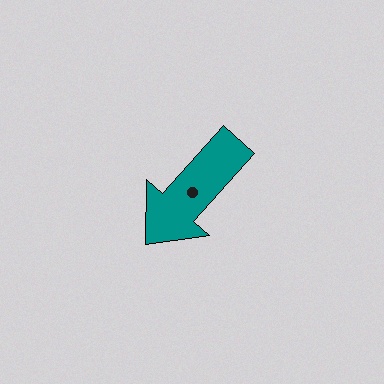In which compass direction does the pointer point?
Southwest.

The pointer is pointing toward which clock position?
Roughly 7 o'clock.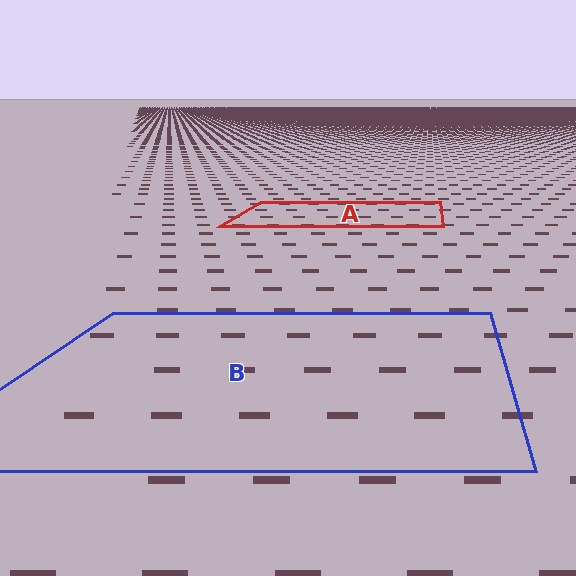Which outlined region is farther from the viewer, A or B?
Region A is farther from the viewer — the texture elements inside it appear smaller and more densely packed.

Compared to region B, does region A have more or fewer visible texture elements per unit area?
Region A has more texture elements per unit area — they are packed more densely because it is farther away.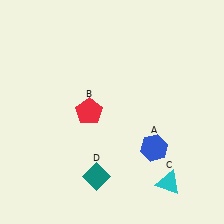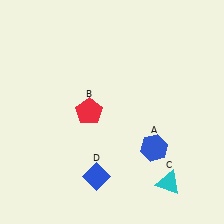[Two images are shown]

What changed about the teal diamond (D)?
In Image 1, D is teal. In Image 2, it changed to blue.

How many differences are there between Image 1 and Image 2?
There is 1 difference between the two images.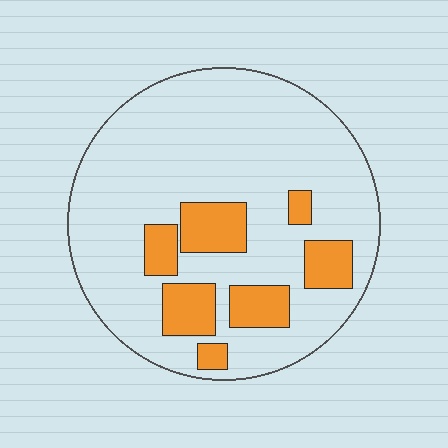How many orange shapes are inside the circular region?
7.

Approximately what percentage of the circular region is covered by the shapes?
Approximately 20%.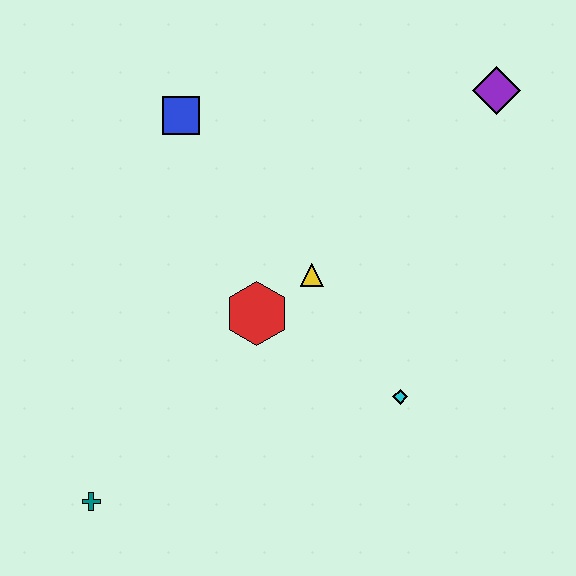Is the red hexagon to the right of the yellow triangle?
No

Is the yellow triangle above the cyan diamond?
Yes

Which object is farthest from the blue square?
The teal cross is farthest from the blue square.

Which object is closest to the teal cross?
The red hexagon is closest to the teal cross.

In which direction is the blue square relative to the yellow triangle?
The blue square is above the yellow triangle.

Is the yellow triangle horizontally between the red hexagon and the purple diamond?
Yes